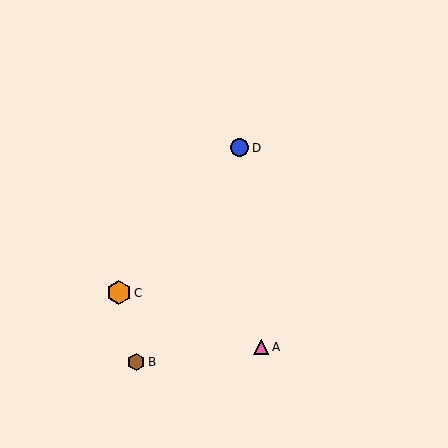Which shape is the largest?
The orange hexagon (labeled C) is the largest.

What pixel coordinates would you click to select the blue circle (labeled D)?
Click at (240, 148) to select the blue circle D.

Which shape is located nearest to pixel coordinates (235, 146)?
The blue circle (labeled D) at (240, 148) is nearest to that location.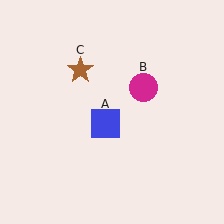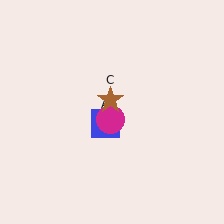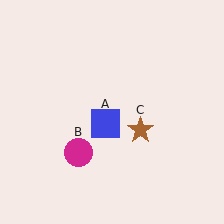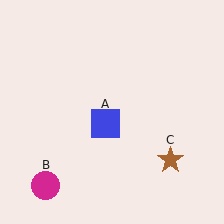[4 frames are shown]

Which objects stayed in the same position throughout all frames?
Blue square (object A) remained stationary.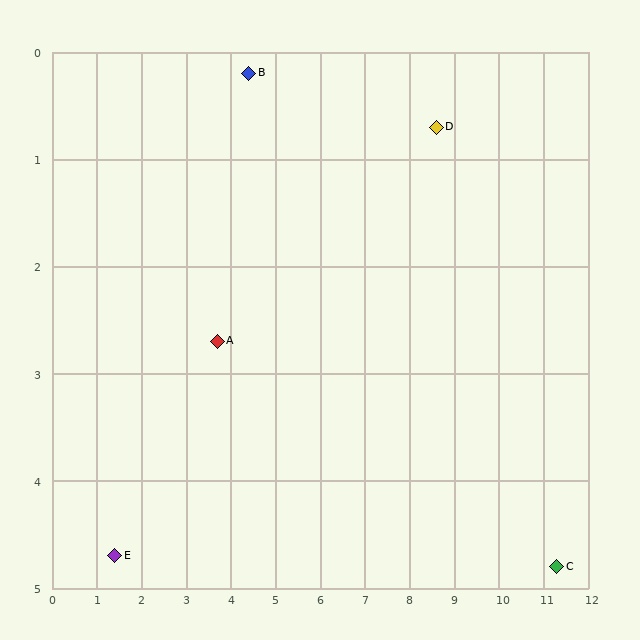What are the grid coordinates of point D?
Point D is at approximately (8.6, 0.7).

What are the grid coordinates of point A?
Point A is at approximately (3.7, 2.7).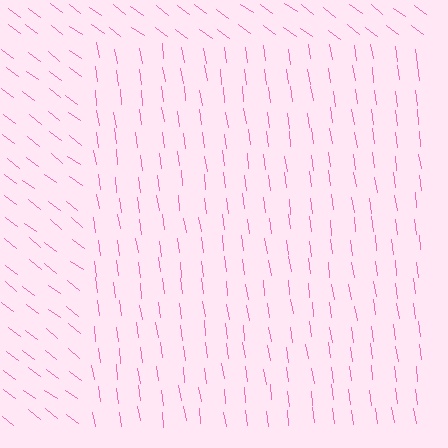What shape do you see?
I see a rectangle.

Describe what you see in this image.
The image is filled with small pink line segments. A rectangle region in the image has lines oriented differently from the surrounding lines, creating a visible texture boundary.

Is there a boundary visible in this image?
Yes, there is a texture boundary formed by a change in line orientation.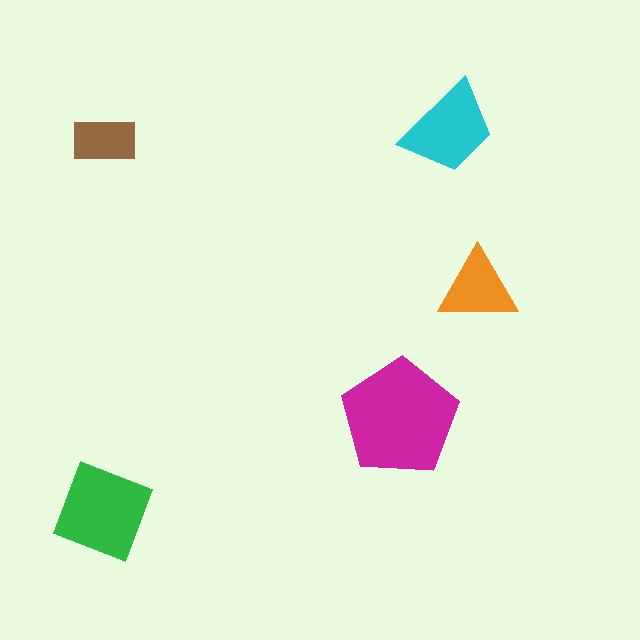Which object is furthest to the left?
The green diamond is leftmost.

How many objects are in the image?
There are 5 objects in the image.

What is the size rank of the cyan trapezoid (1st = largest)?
3rd.